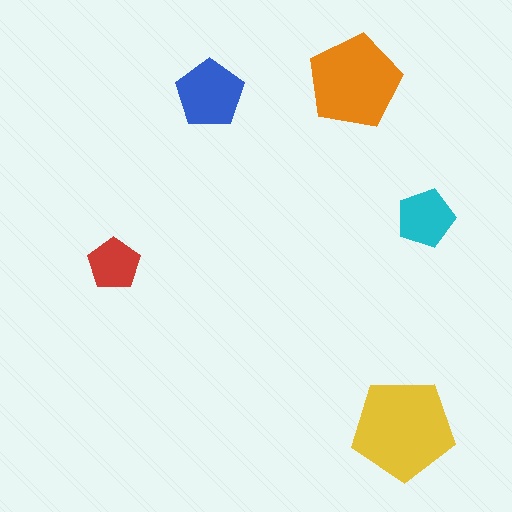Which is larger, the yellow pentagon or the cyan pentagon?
The yellow one.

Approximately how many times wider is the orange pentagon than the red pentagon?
About 2 times wider.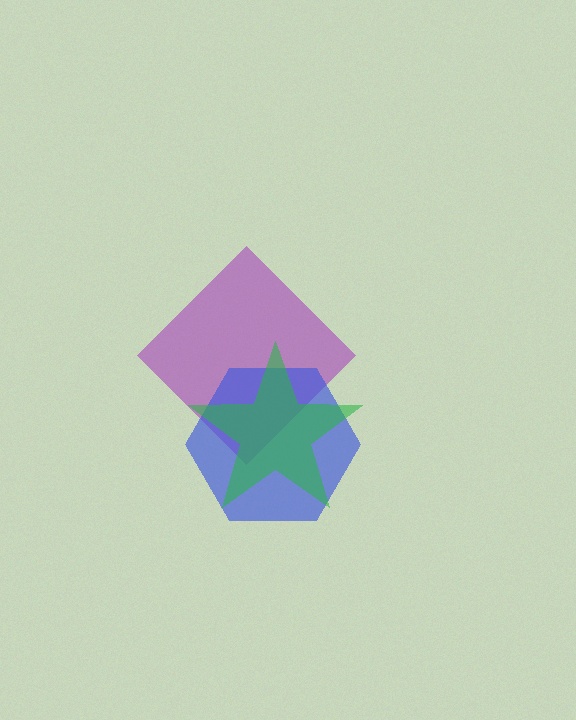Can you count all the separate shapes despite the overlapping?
Yes, there are 3 separate shapes.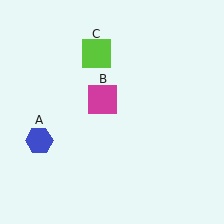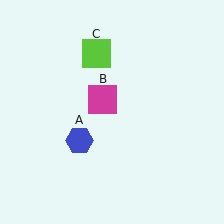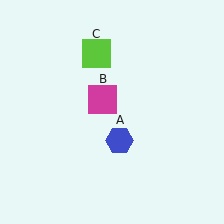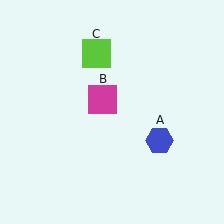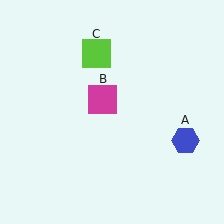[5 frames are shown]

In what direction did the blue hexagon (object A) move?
The blue hexagon (object A) moved right.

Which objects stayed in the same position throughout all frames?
Magenta square (object B) and lime square (object C) remained stationary.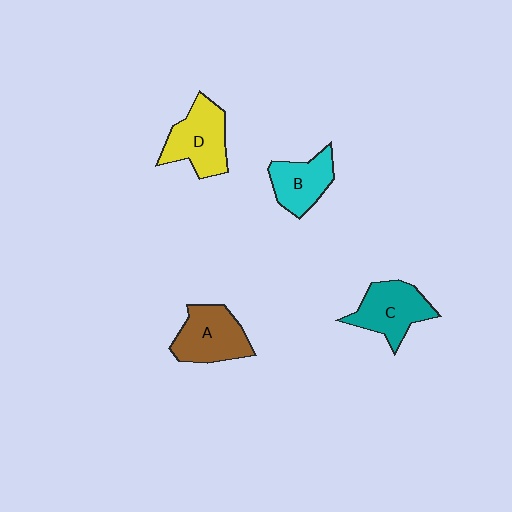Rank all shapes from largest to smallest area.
From largest to smallest: D (yellow), A (brown), C (teal), B (cyan).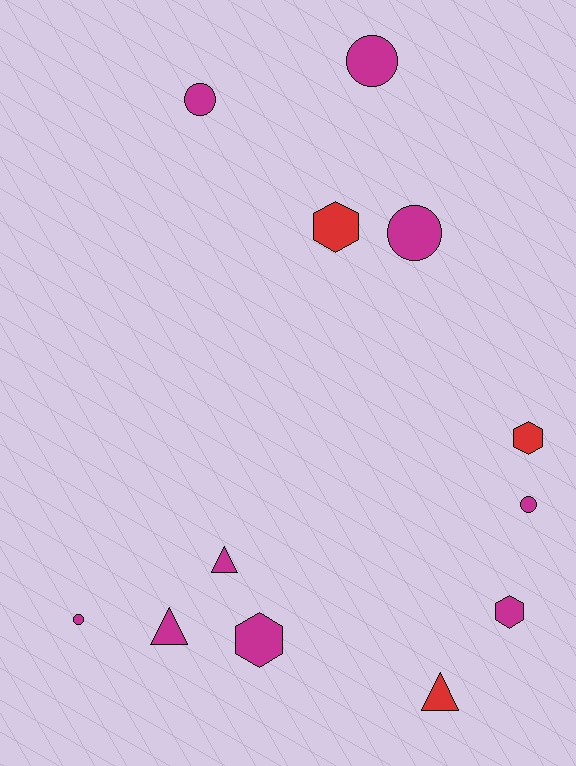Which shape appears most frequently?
Circle, with 5 objects.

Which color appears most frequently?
Magenta, with 9 objects.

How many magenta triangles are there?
There are 2 magenta triangles.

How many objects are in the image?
There are 12 objects.